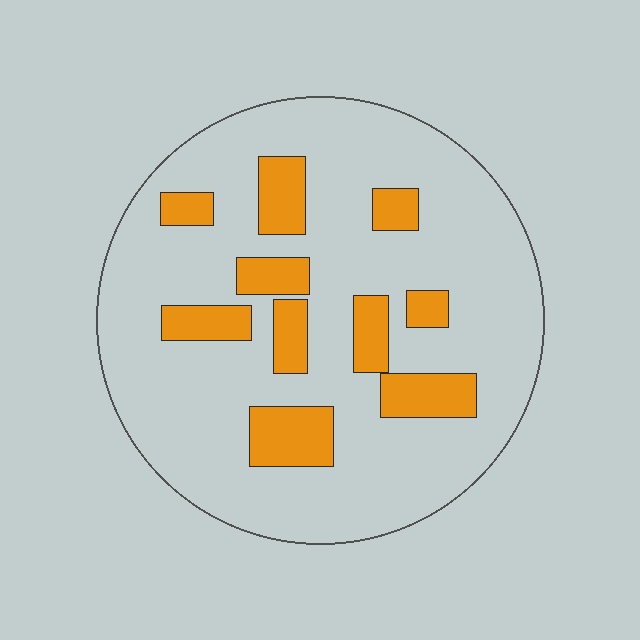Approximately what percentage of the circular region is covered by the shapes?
Approximately 20%.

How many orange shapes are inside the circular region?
10.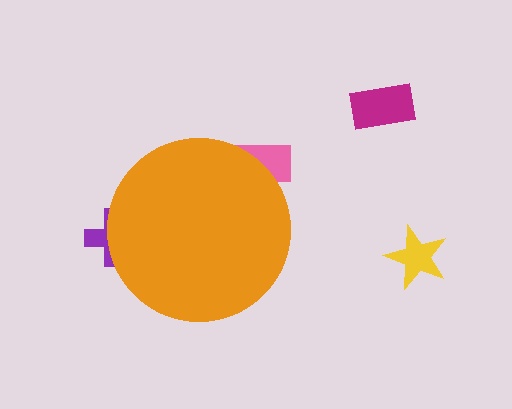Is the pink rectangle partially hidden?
Yes, the pink rectangle is partially hidden behind the orange circle.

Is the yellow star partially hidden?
No, the yellow star is fully visible.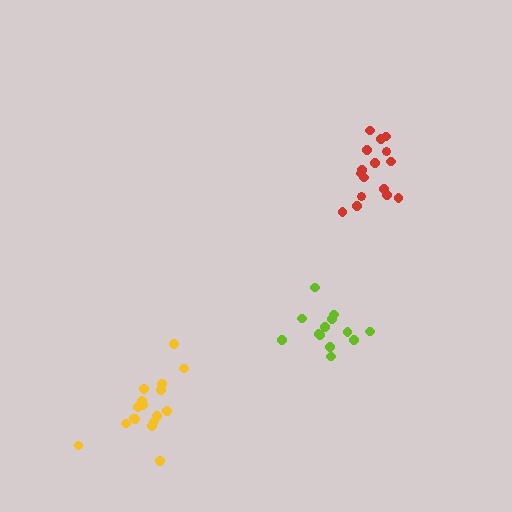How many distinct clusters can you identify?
There are 3 distinct clusters.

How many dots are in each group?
Group 1: 13 dots, Group 2: 16 dots, Group 3: 18 dots (47 total).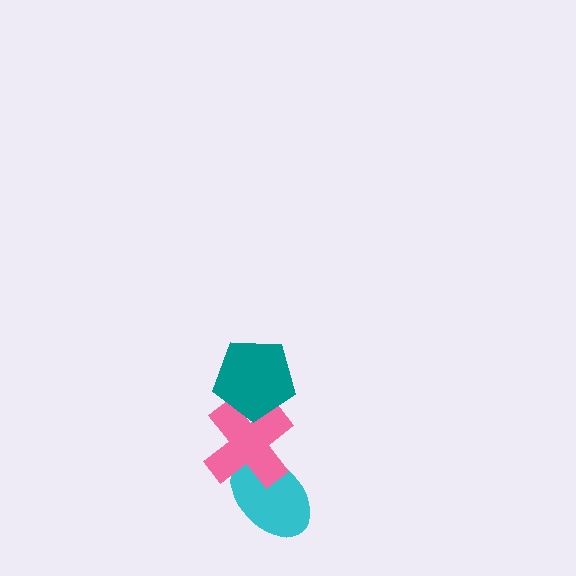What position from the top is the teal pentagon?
The teal pentagon is 1st from the top.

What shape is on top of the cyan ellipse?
The pink cross is on top of the cyan ellipse.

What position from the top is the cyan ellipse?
The cyan ellipse is 3rd from the top.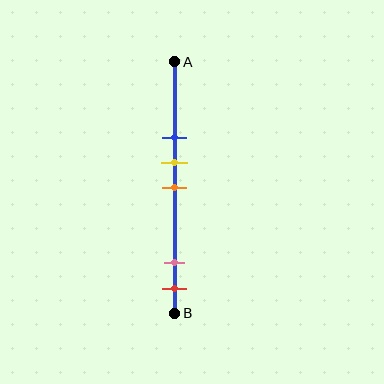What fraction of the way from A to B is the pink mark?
The pink mark is approximately 80% (0.8) of the way from A to B.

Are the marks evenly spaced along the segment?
No, the marks are not evenly spaced.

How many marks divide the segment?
There are 5 marks dividing the segment.